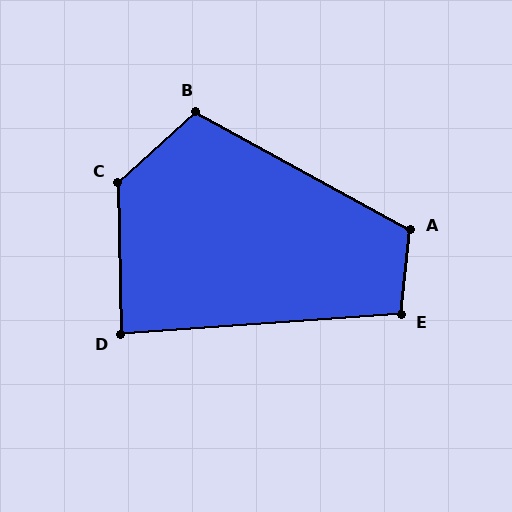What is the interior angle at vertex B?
Approximately 109 degrees (obtuse).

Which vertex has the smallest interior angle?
D, at approximately 87 degrees.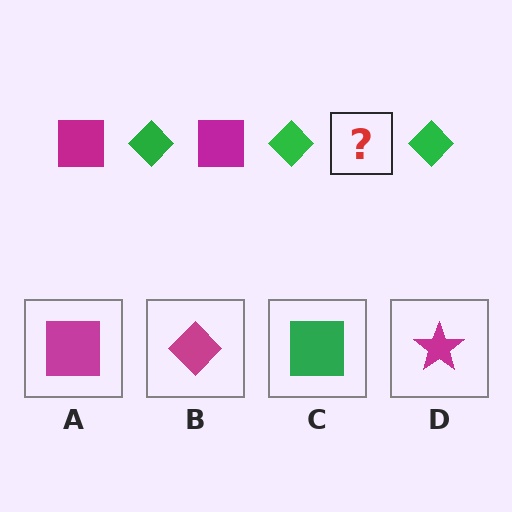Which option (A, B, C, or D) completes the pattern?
A.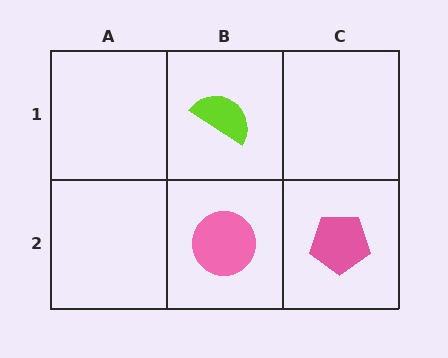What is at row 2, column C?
A pink pentagon.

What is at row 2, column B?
A pink circle.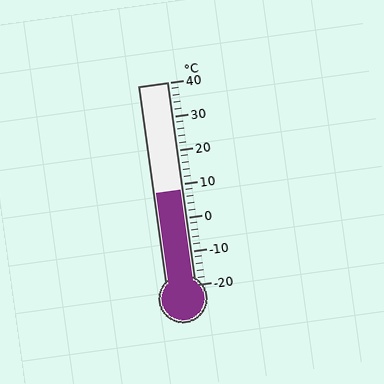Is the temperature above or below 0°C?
The temperature is above 0°C.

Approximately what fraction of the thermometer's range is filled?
The thermometer is filled to approximately 45% of its range.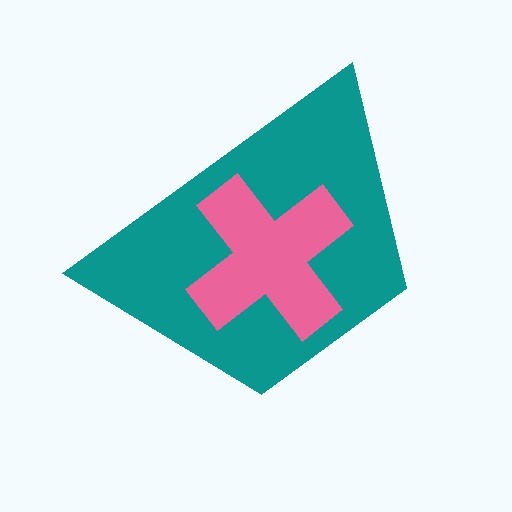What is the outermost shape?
The teal trapezoid.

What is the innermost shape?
The pink cross.